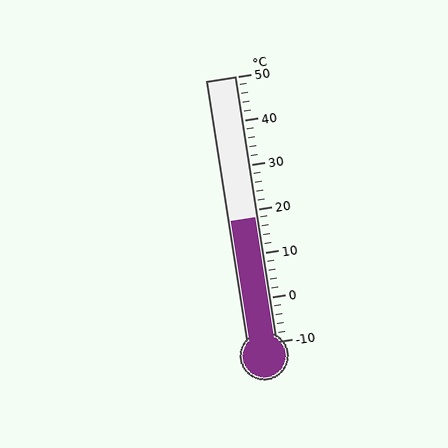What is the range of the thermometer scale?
The thermometer scale ranges from -10°C to 50°C.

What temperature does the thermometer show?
The thermometer shows approximately 18°C.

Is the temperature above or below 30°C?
The temperature is below 30°C.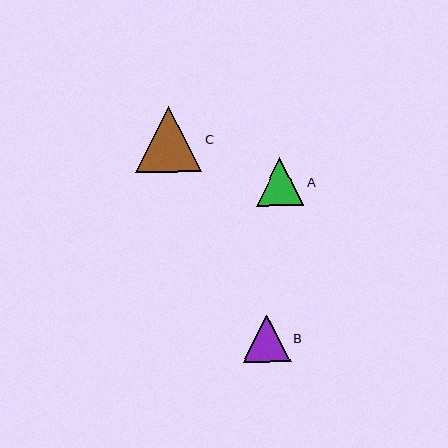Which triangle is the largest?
Triangle C is the largest with a size of approximately 66 pixels.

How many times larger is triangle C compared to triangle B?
Triangle C is approximately 1.4 times the size of triangle B.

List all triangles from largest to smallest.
From largest to smallest: C, B, A.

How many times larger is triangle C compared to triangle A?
Triangle C is approximately 1.4 times the size of triangle A.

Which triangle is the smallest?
Triangle A is the smallest with a size of approximately 47 pixels.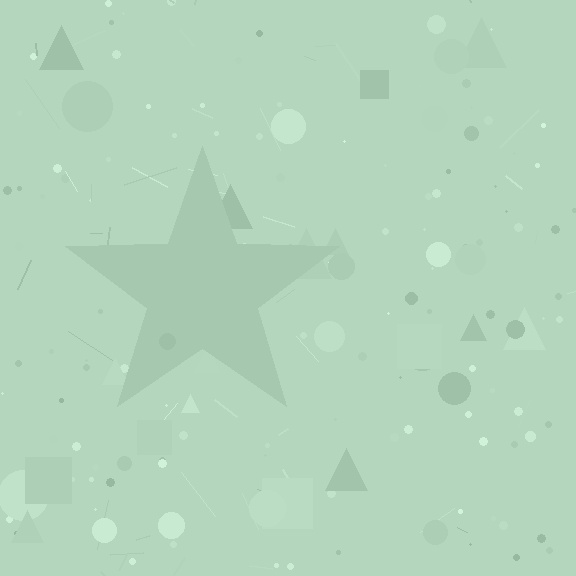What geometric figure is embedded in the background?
A star is embedded in the background.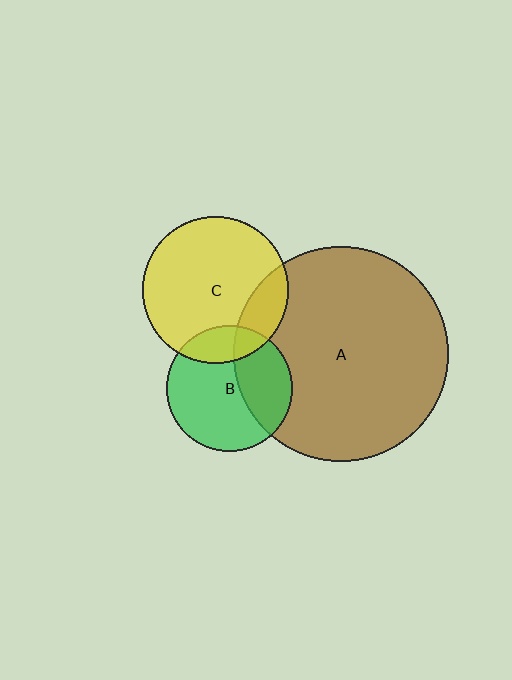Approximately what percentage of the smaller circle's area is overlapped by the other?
Approximately 35%.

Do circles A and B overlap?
Yes.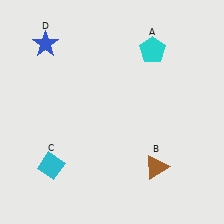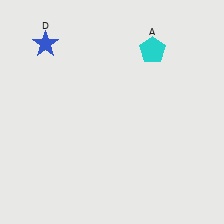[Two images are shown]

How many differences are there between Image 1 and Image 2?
There are 2 differences between the two images.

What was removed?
The cyan diamond (C), the brown triangle (B) were removed in Image 2.